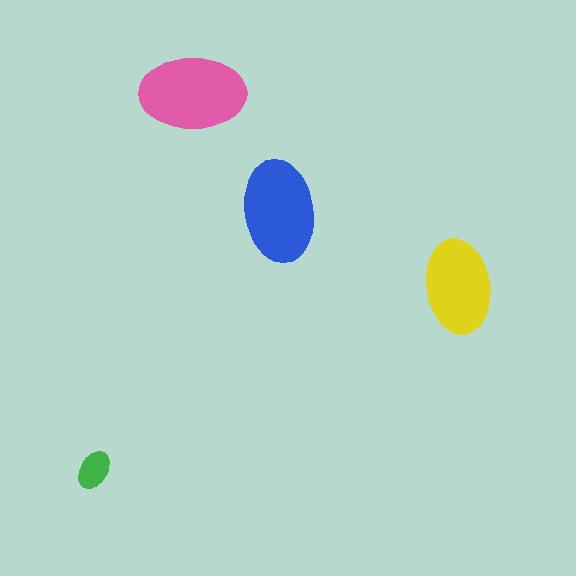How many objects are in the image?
There are 4 objects in the image.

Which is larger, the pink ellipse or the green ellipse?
The pink one.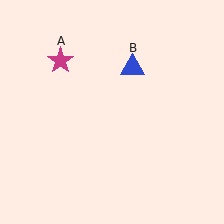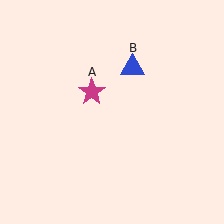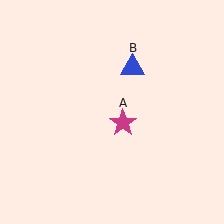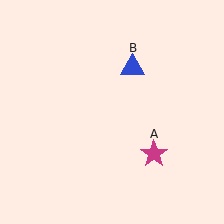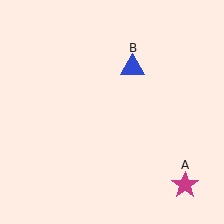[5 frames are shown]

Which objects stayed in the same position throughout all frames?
Blue triangle (object B) remained stationary.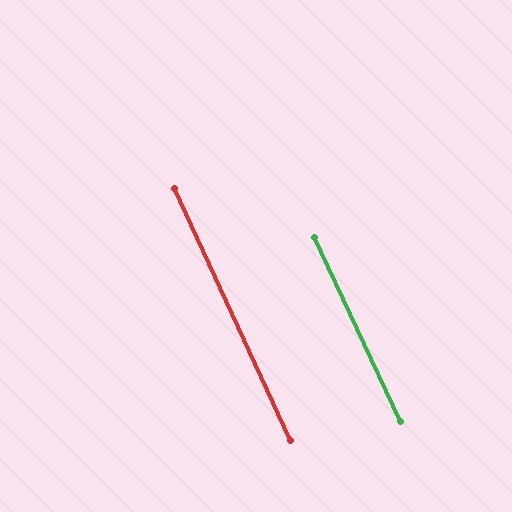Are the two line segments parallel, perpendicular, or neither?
Parallel — their directions differ by only 0.3°.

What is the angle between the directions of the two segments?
Approximately 0 degrees.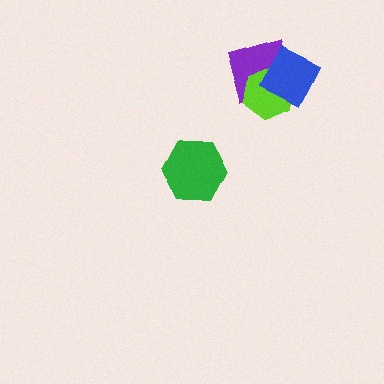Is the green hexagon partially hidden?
No, no other shape covers it.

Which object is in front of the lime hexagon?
The blue diamond is in front of the lime hexagon.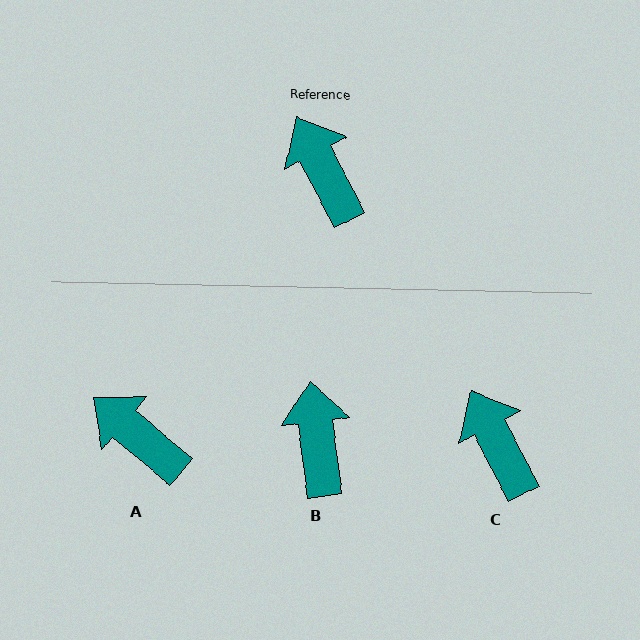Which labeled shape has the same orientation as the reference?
C.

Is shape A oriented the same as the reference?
No, it is off by about 22 degrees.